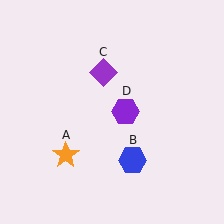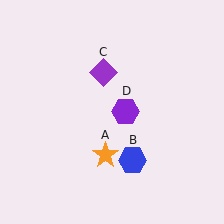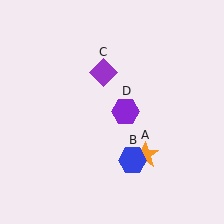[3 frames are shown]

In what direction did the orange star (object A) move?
The orange star (object A) moved right.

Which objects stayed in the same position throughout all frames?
Blue hexagon (object B) and purple diamond (object C) and purple hexagon (object D) remained stationary.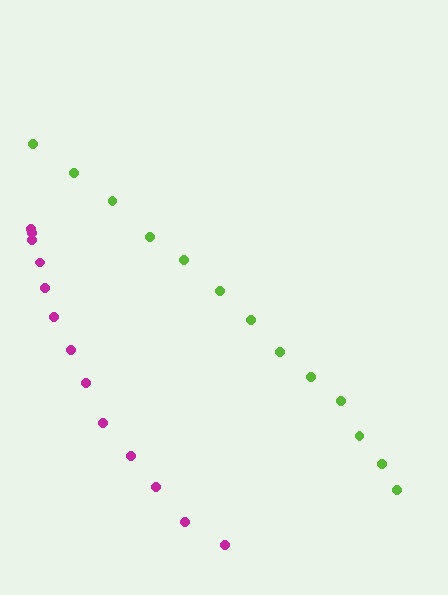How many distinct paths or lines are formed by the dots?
There are 2 distinct paths.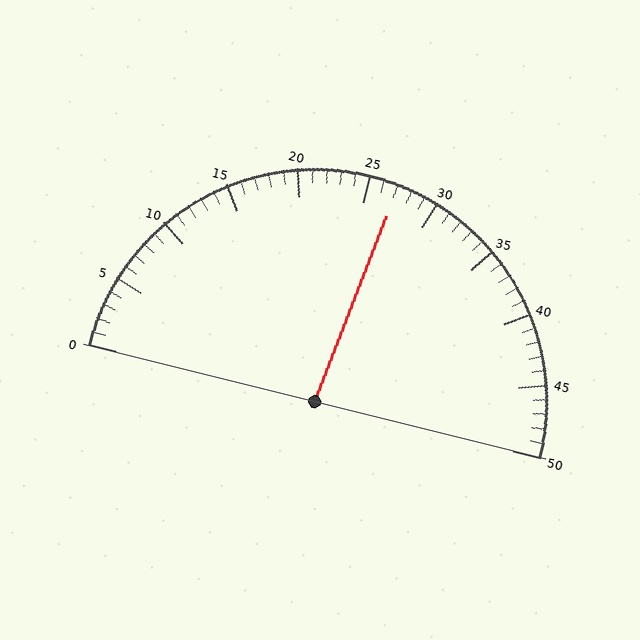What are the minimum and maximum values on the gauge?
The gauge ranges from 0 to 50.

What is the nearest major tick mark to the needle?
The nearest major tick mark is 25.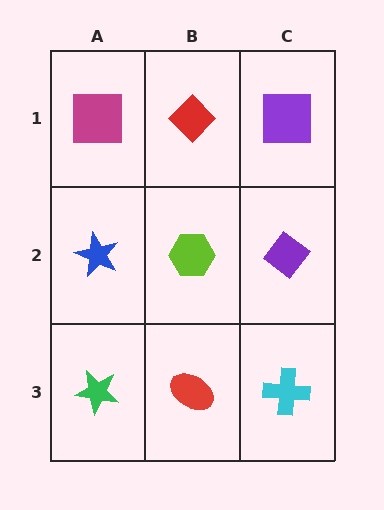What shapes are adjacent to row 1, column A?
A blue star (row 2, column A), a red diamond (row 1, column B).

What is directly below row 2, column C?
A cyan cross.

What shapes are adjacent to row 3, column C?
A purple diamond (row 2, column C), a red ellipse (row 3, column B).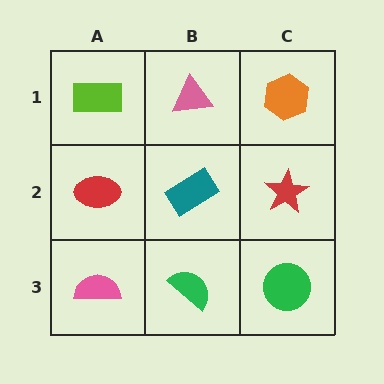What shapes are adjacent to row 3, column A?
A red ellipse (row 2, column A), a green semicircle (row 3, column B).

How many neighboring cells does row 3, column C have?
2.